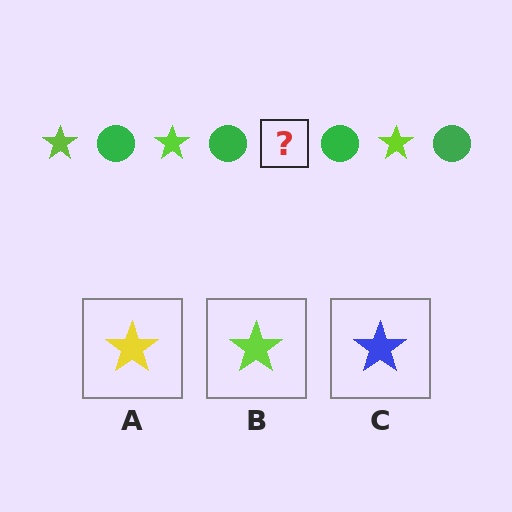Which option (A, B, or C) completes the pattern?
B.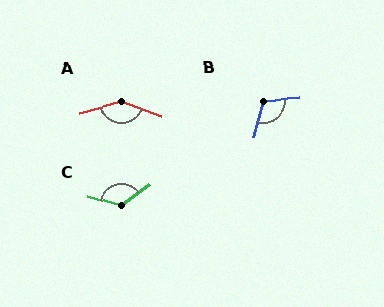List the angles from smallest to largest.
B (110°), C (128°), A (145°).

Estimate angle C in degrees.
Approximately 128 degrees.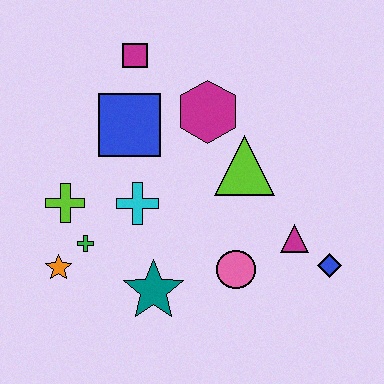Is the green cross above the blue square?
No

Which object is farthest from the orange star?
The blue diamond is farthest from the orange star.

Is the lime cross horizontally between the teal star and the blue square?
No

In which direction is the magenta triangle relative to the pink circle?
The magenta triangle is to the right of the pink circle.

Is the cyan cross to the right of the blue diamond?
No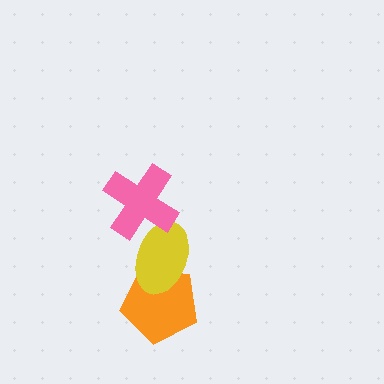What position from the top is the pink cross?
The pink cross is 1st from the top.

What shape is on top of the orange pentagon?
The yellow ellipse is on top of the orange pentagon.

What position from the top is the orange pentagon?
The orange pentagon is 3rd from the top.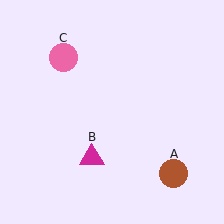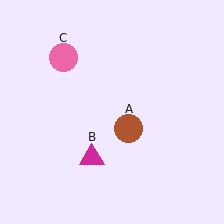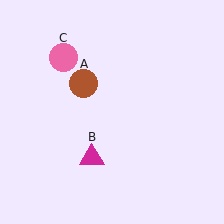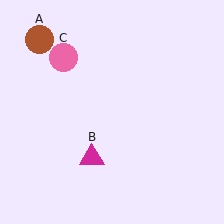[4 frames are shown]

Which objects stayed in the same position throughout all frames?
Magenta triangle (object B) and pink circle (object C) remained stationary.